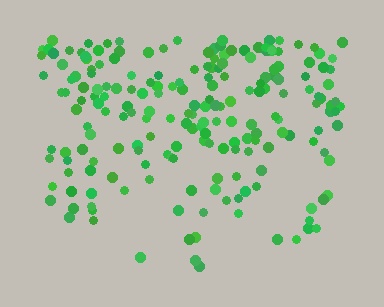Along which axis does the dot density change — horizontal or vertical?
Vertical.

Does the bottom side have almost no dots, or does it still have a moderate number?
Still a moderate number, just noticeably fewer than the top.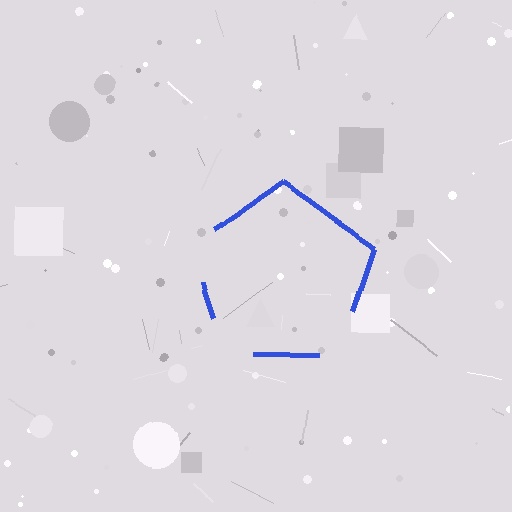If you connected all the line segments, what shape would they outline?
They would outline a pentagon.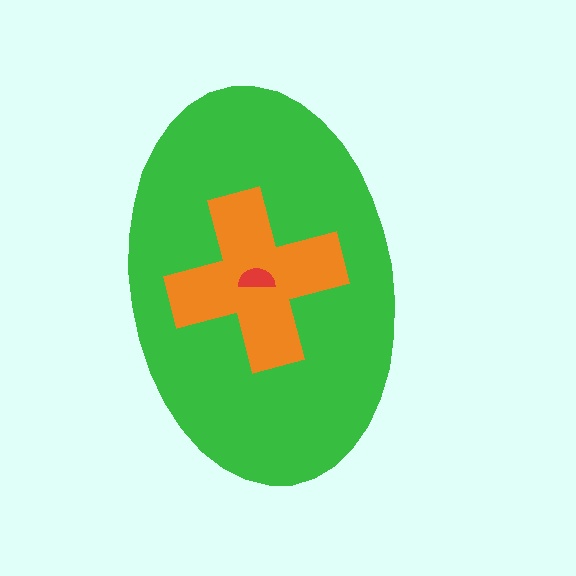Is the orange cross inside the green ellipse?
Yes.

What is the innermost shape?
The red semicircle.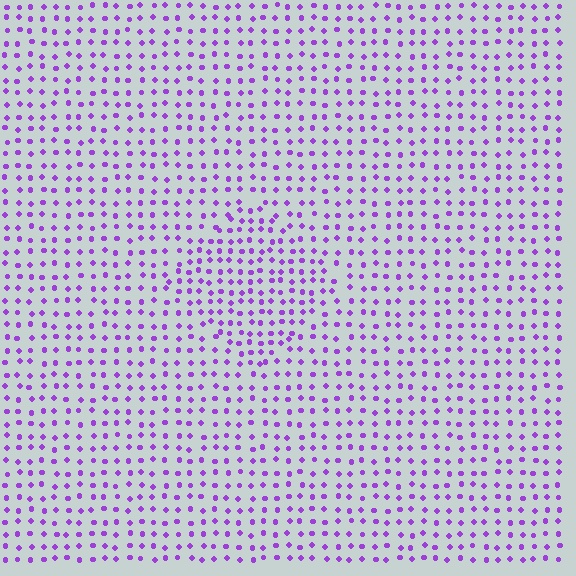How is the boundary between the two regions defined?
The boundary is defined by a change in element density (approximately 1.4x ratio). All elements are the same color, size, and shape.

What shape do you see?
I see a diamond.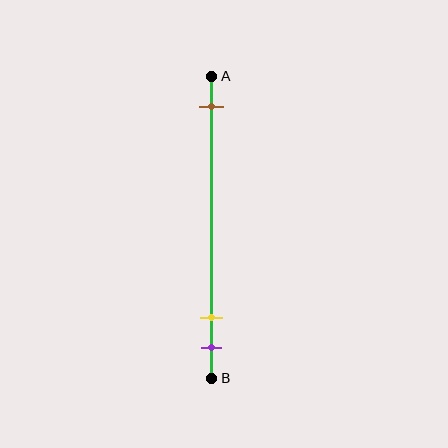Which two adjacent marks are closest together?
The yellow and purple marks are the closest adjacent pair.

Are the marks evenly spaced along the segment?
No, the marks are not evenly spaced.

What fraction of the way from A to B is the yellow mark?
The yellow mark is approximately 80% (0.8) of the way from A to B.